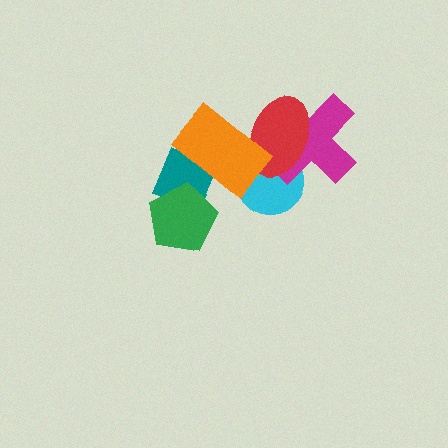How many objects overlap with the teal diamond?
2 objects overlap with the teal diamond.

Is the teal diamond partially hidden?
Yes, it is partially covered by another shape.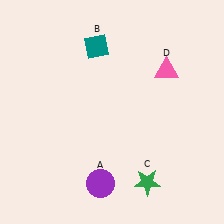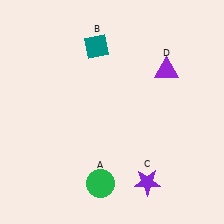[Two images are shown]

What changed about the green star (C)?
In Image 1, C is green. In Image 2, it changed to purple.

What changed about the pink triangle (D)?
In Image 1, D is pink. In Image 2, it changed to purple.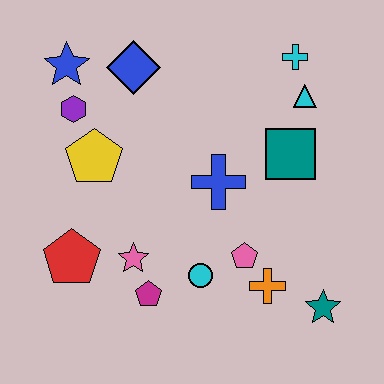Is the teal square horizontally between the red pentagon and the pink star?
No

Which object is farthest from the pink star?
The cyan cross is farthest from the pink star.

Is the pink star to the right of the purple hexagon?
Yes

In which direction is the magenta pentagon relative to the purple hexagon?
The magenta pentagon is below the purple hexagon.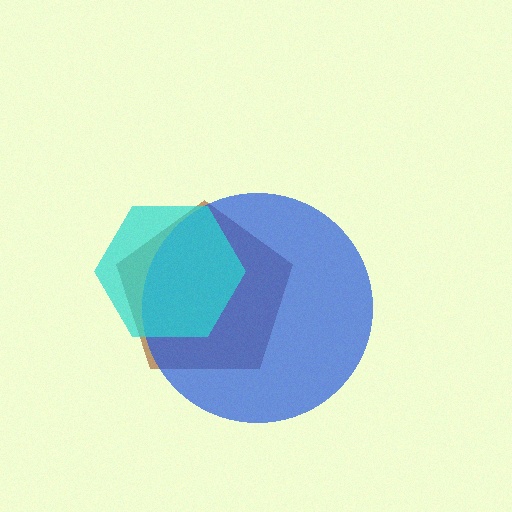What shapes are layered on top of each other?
The layered shapes are: a brown pentagon, a blue circle, a cyan hexagon.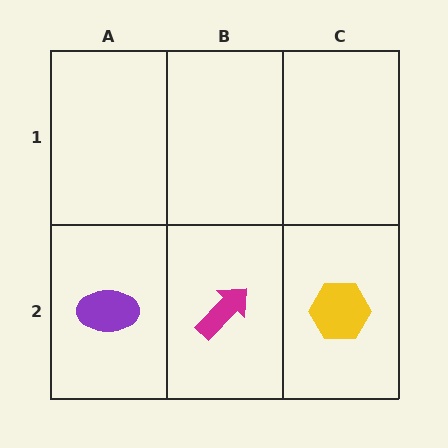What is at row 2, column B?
A magenta arrow.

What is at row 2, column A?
A purple ellipse.